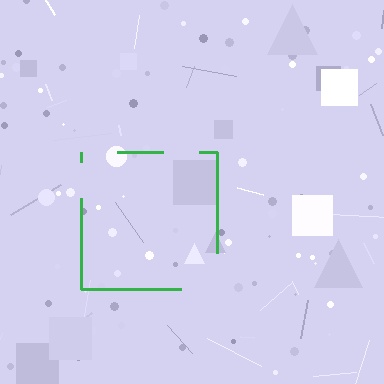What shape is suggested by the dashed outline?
The dashed outline suggests a square.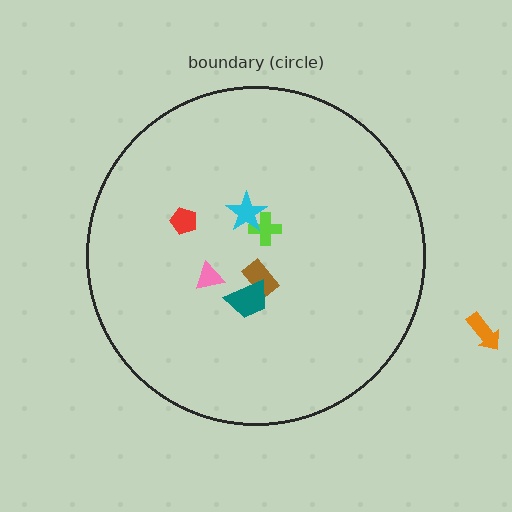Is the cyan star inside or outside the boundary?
Inside.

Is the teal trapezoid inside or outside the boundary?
Inside.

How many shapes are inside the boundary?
6 inside, 1 outside.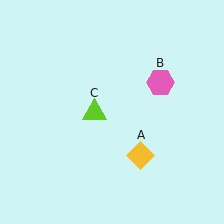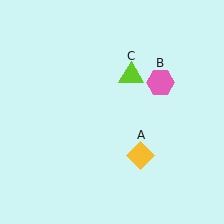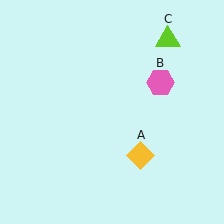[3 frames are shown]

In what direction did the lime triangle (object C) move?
The lime triangle (object C) moved up and to the right.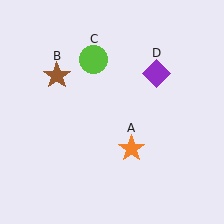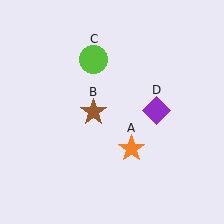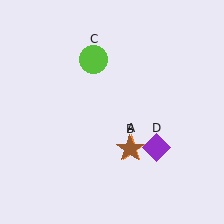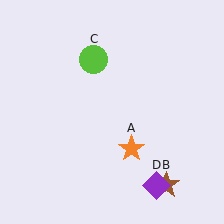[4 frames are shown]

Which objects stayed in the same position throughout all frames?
Orange star (object A) and lime circle (object C) remained stationary.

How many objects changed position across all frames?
2 objects changed position: brown star (object B), purple diamond (object D).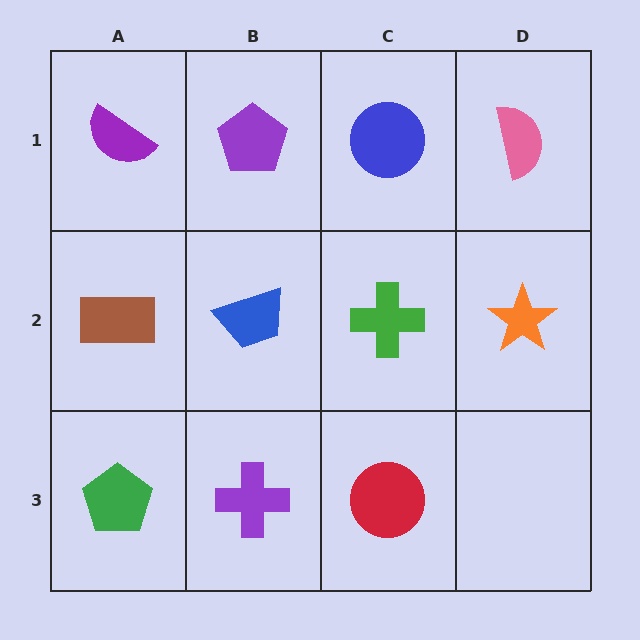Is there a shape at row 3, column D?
No, that cell is empty.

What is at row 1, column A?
A purple semicircle.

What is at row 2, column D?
An orange star.